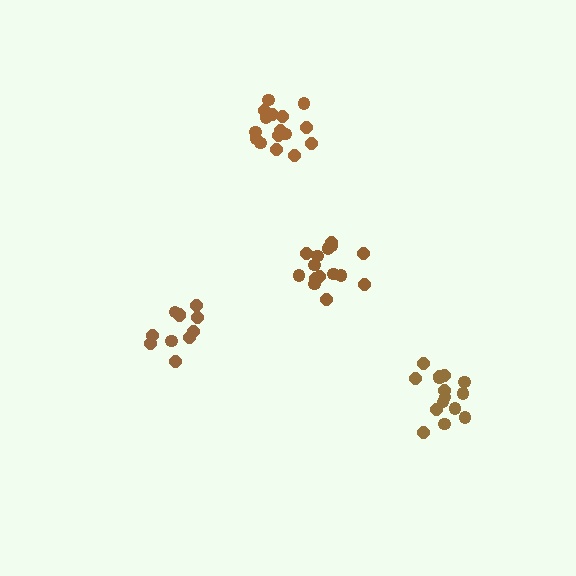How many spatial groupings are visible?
There are 4 spatial groupings.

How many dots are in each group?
Group 1: 16 dots, Group 2: 15 dots, Group 3: 16 dots, Group 4: 11 dots (58 total).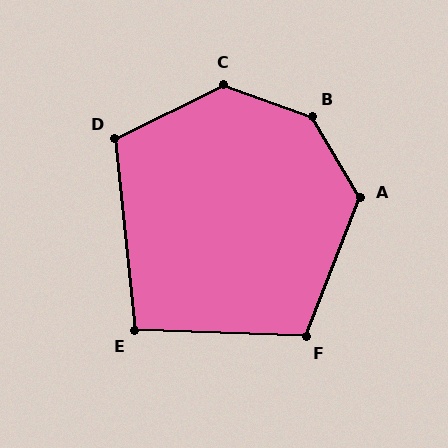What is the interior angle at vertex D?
Approximately 110 degrees (obtuse).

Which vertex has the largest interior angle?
B, at approximately 140 degrees.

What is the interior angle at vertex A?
Approximately 128 degrees (obtuse).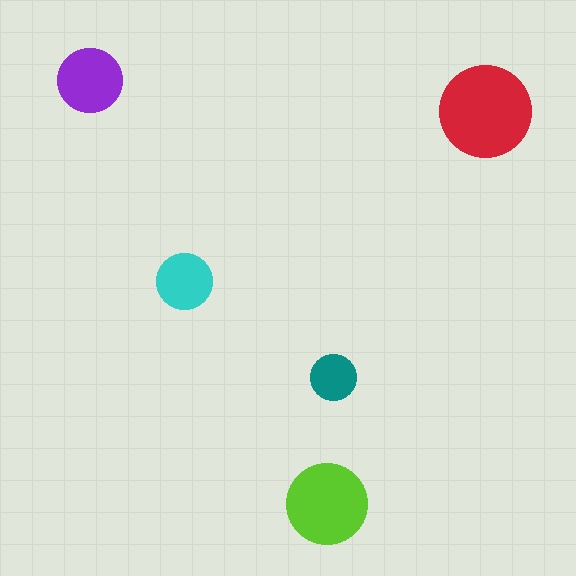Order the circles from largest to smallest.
the red one, the lime one, the purple one, the cyan one, the teal one.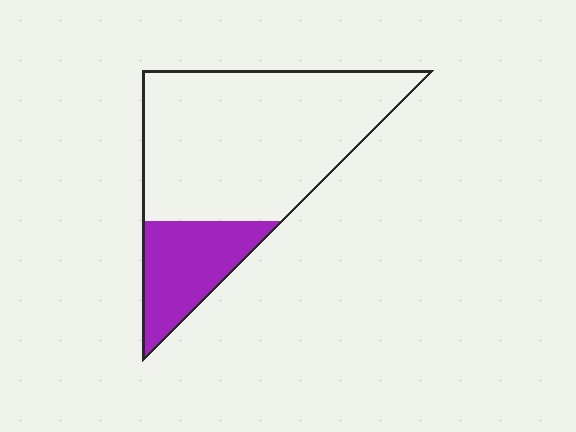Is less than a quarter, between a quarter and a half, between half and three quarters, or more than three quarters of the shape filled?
Less than a quarter.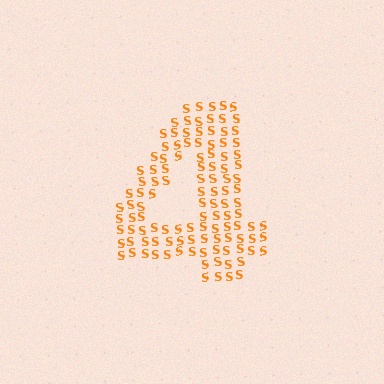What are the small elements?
The small elements are letter S's.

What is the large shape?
The large shape is the digit 4.